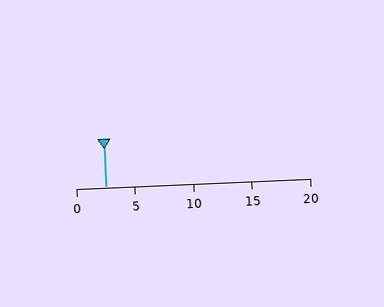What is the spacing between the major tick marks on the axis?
The major ticks are spaced 5 apart.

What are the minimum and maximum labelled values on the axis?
The axis runs from 0 to 20.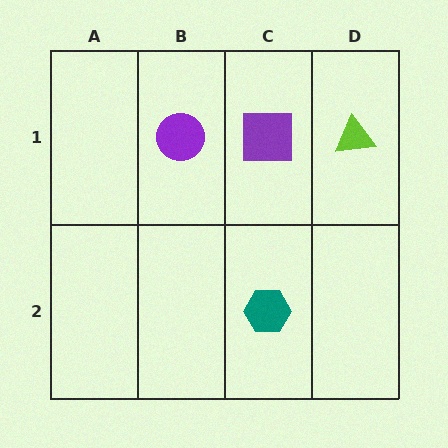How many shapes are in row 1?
3 shapes.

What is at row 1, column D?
A lime triangle.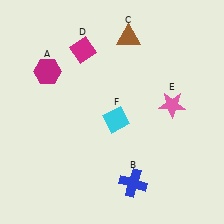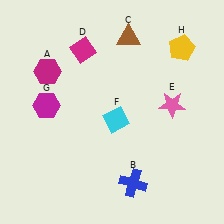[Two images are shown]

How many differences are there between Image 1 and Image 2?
There are 2 differences between the two images.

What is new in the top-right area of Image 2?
A yellow pentagon (H) was added in the top-right area of Image 2.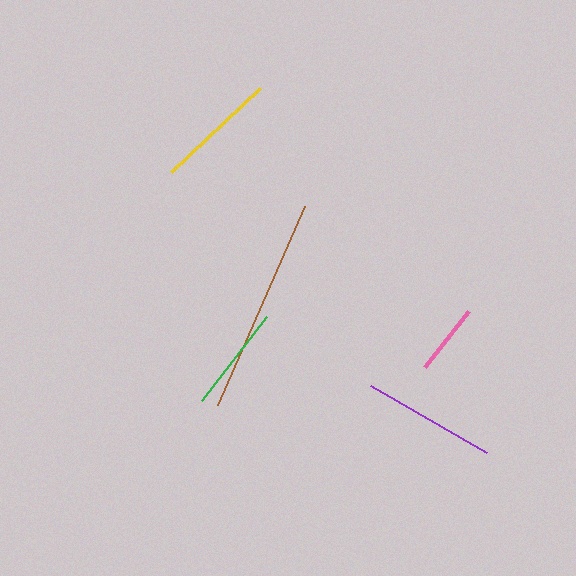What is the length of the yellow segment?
The yellow segment is approximately 122 pixels long.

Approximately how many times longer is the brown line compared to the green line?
The brown line is approximately 2.0 times the length of the green line.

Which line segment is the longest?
The brown line is the longest at approximately 217 pixels.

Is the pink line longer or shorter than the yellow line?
The yellow line is longer than the pink line.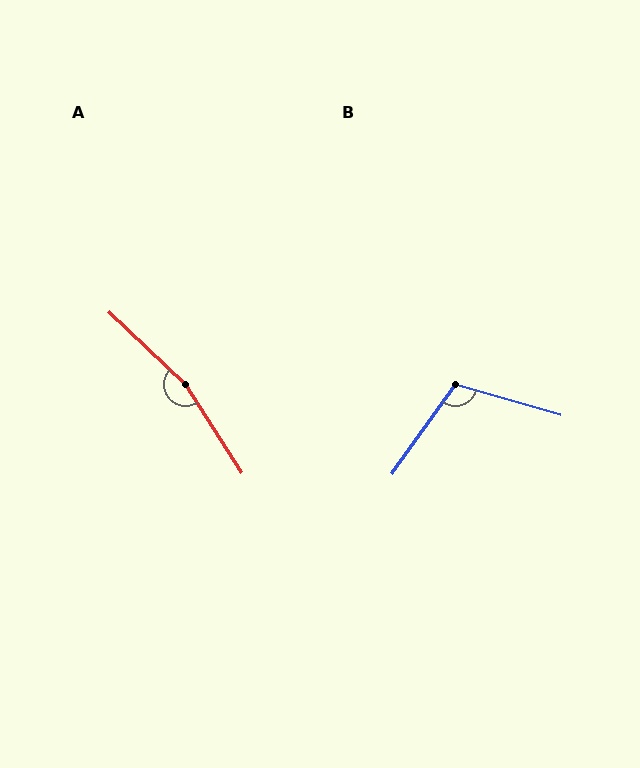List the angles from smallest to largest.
B (109°), A (166°).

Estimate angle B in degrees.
Approximately 109 degrees.